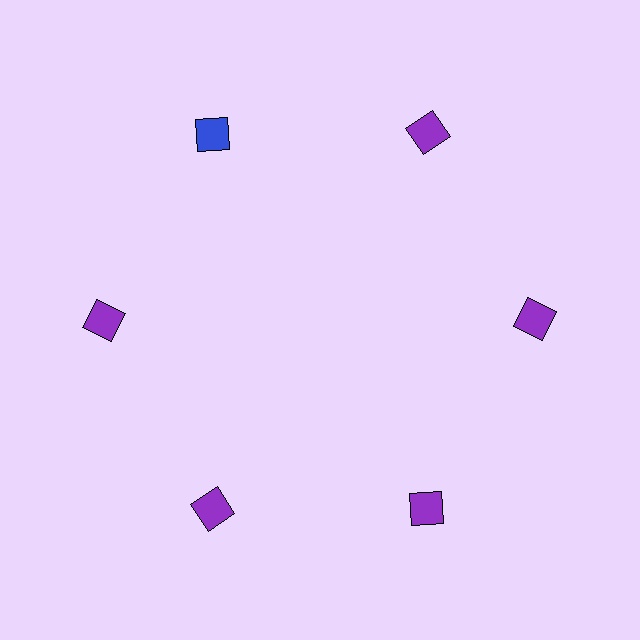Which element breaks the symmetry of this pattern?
The blue diamond at roughly the 11 o'clock position breaks the symmetry. All other shapes are purple diamonds.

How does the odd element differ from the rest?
It has a different color: blue instead of purple.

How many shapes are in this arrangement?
There are 6 shapes arranged in a ring pattern.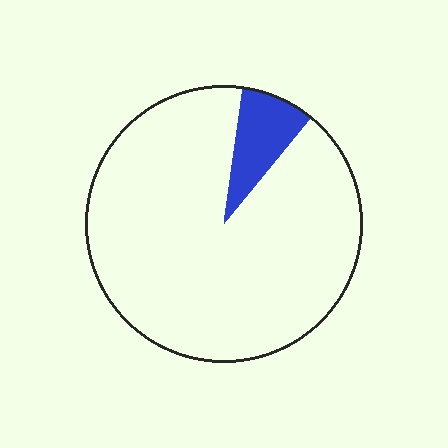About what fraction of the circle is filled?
About one tenth (1/10).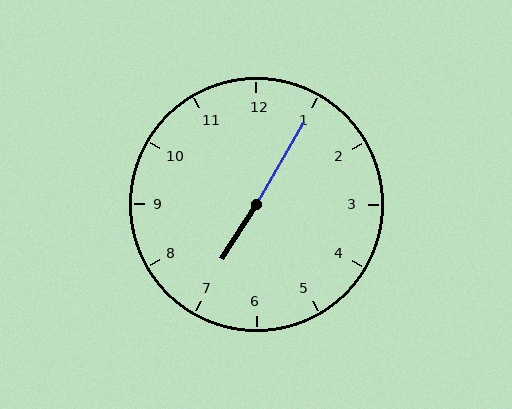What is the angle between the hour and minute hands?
Approximately 178 degrees.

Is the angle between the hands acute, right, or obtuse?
It is obtuse.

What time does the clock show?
7:05.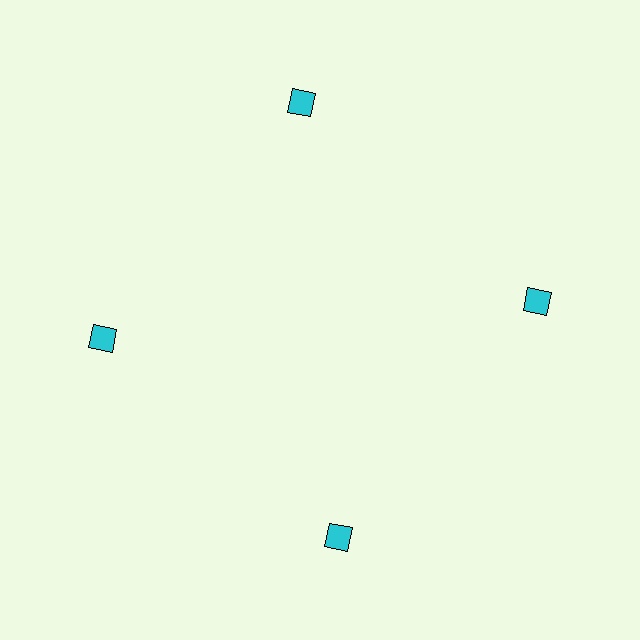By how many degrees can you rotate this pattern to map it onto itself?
The pattern maps onto itself every 90 degrees of rotation.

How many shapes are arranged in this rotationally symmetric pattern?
There are 4 shapes, arranged in 4 groups of 1.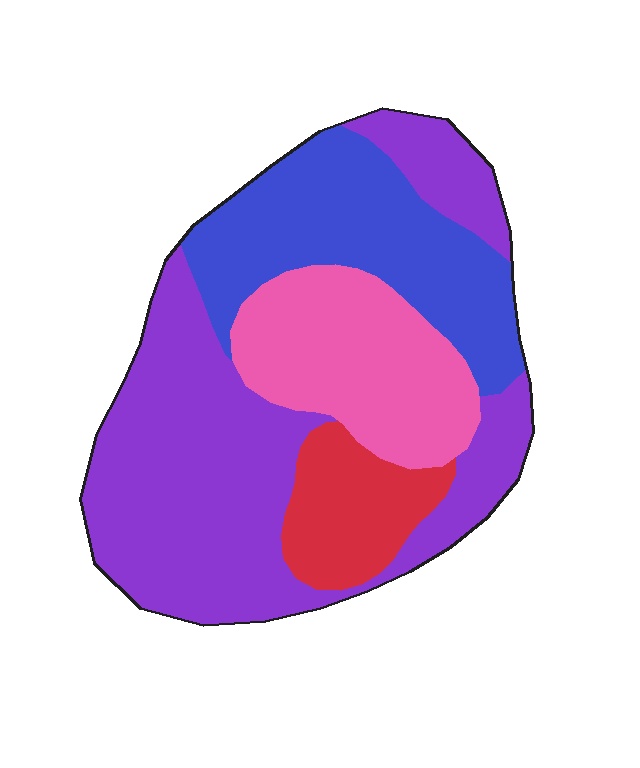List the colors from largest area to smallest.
From largest to smallest: purple, blue, pink, red.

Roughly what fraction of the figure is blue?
Blue takes up about one quarter (1/4) of the figure.